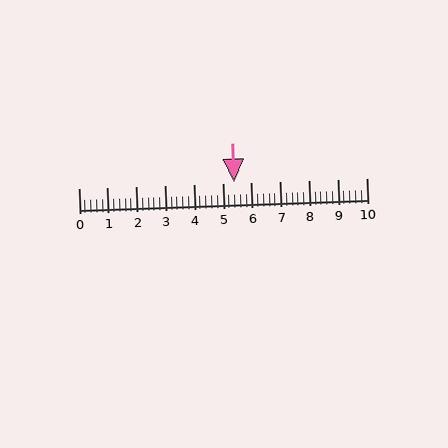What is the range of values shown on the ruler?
The ruler shows values from 0 to 10.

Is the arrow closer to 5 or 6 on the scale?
The arrow is closer to 5.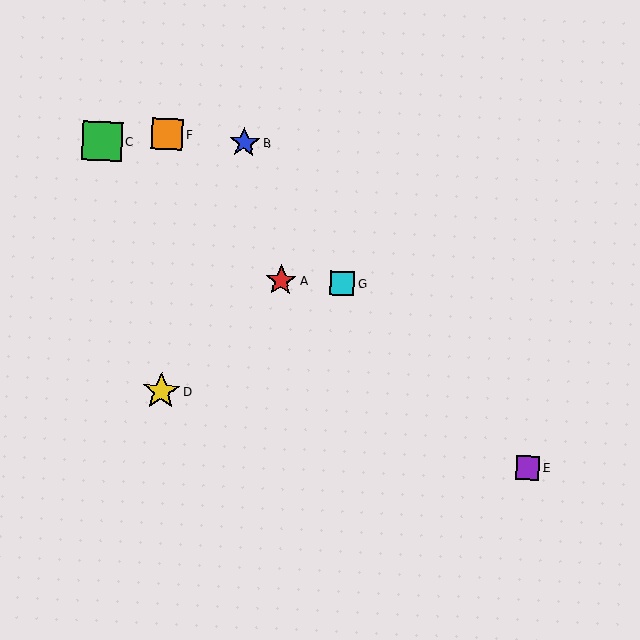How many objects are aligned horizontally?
2 objects (A, G) are aligned horizontally.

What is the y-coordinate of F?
Object F is at y≈134.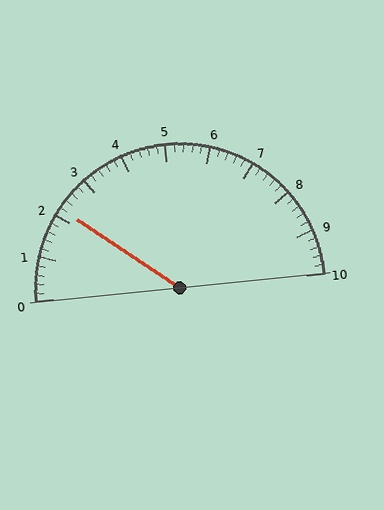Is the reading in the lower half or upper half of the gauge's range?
The reading is in the lower half of the range (0 to 10).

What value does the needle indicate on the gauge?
The needle indicates approximately 2.2.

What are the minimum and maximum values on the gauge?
The gauge ranges from 0 to 10.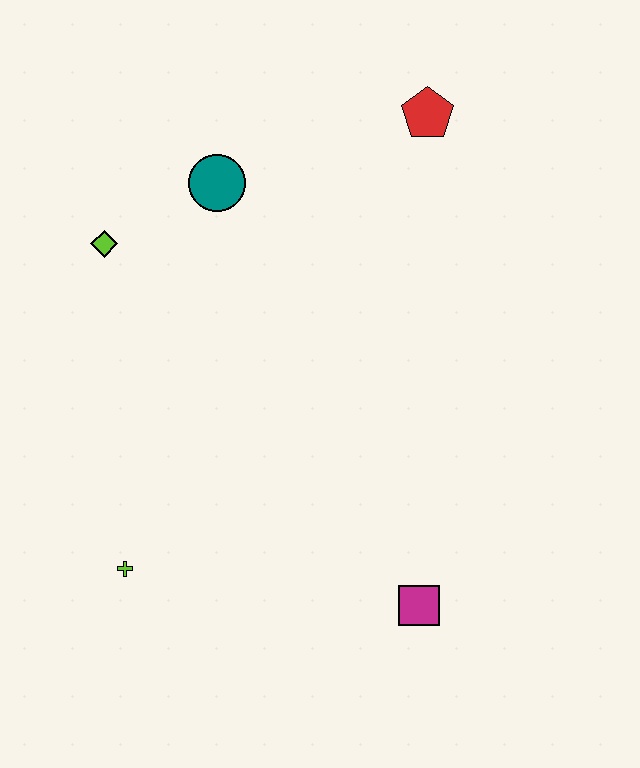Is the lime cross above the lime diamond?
No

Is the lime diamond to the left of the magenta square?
Yes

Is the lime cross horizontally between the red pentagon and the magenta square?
No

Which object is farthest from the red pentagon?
The lime cross is farthest from the red pentagon.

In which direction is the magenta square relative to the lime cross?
The magenta square is to the right of the lime cross.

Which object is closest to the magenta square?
The lime cross is closest to the magenta square.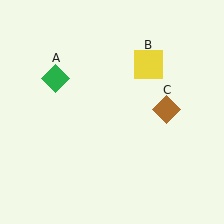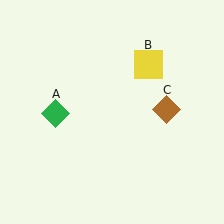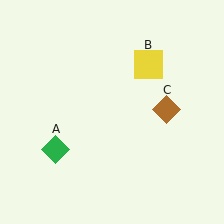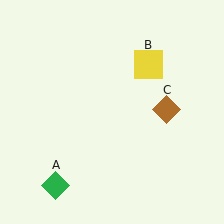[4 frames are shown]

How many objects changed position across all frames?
1 object changed position: green diamond (object A).